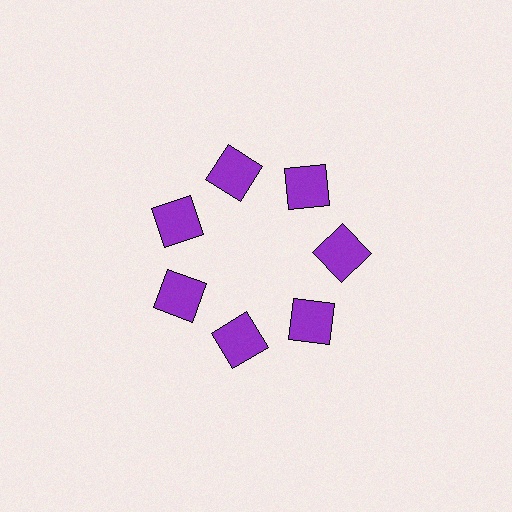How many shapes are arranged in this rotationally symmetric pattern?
There are 7 shapes, arranged in 7 groups of 1.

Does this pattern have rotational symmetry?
Yes, this pattern has 7-fold rotational symmetry. It looks the same after rotating 51 degrees around the center.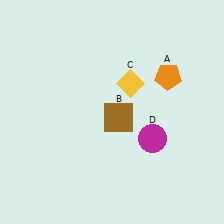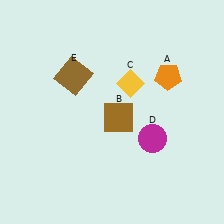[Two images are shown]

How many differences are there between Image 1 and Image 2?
There is 1 difference between the two images.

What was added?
A brown square (E) was added in Image 2.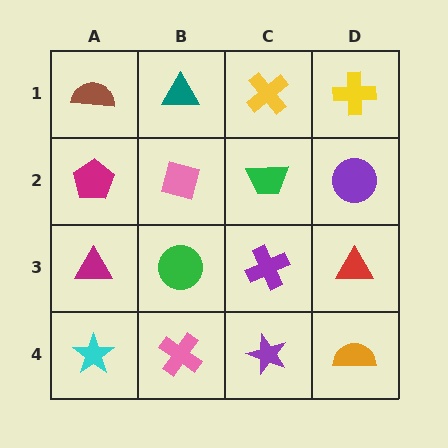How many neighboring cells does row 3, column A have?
3.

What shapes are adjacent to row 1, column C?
A green trapezoid (row 2, column C), a teal triangle (row 1, column B), a yellow cross (row 1, column D).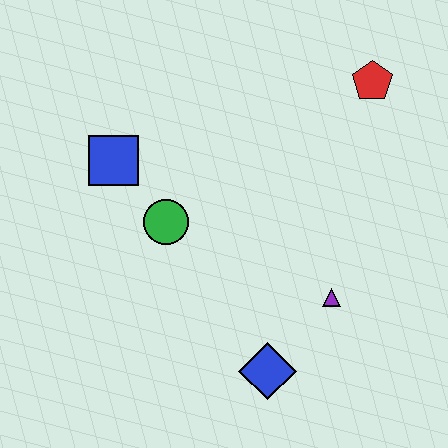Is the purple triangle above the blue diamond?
Yes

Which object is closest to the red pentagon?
The purple triangle is closest to the red pentagon.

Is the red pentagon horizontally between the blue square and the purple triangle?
No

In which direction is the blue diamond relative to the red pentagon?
The blue diamond is below the red pentagon.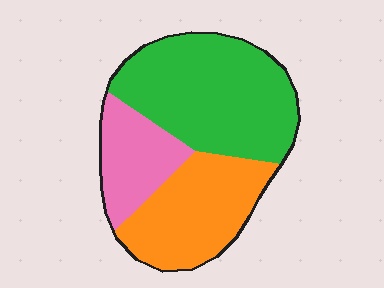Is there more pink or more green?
Green.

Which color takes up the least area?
Pink, at roughly 20%.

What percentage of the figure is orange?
Orange covers 32% of the figure.